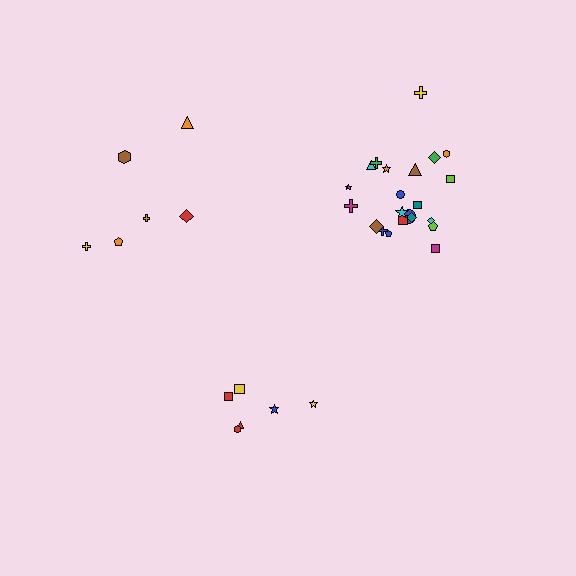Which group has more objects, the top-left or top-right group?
The top-right group.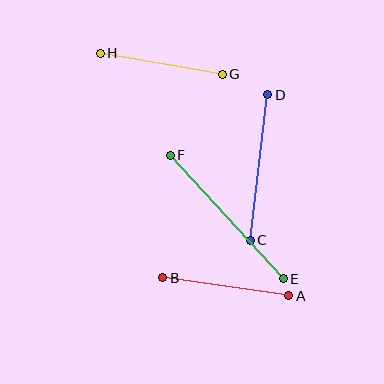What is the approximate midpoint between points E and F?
The midpoint is at approximately (227, 217) pixels.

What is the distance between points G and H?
The distance is approximately 124 pixels.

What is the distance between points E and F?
The distance is approximately 167 pixels.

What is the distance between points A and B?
The distance is approximately 127 pixels.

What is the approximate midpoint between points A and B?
The midpoint is at approximately (226, 287) pixels.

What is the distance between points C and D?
The distance is approximately 146 pixels.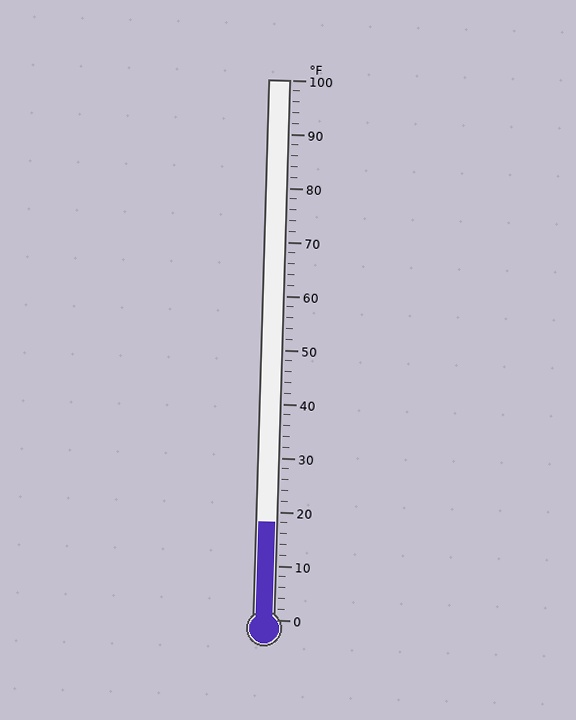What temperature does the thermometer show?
The thermometer shows approximately 18°F.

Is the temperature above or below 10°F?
The temperature is above 10°F.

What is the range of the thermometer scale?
The thermometer scale ranges from 0°F to 100°F.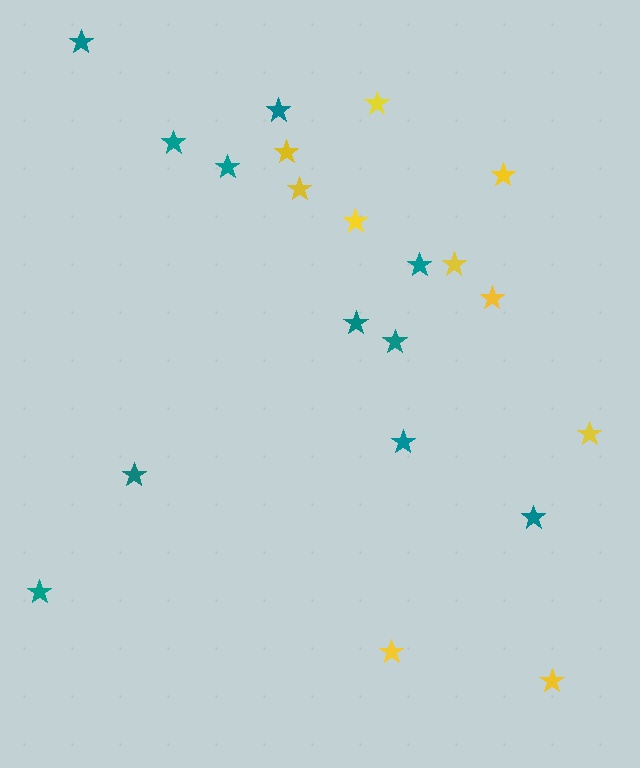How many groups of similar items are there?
There are 2 groups: one group of teal stars (11) and one group of yellow stars (10).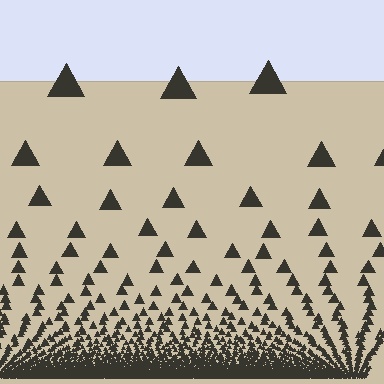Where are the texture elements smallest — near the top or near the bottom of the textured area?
Near the bottom.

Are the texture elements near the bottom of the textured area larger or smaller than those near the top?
Smaller. The gradient is inverted — elements near the bottom are smaller and denser.